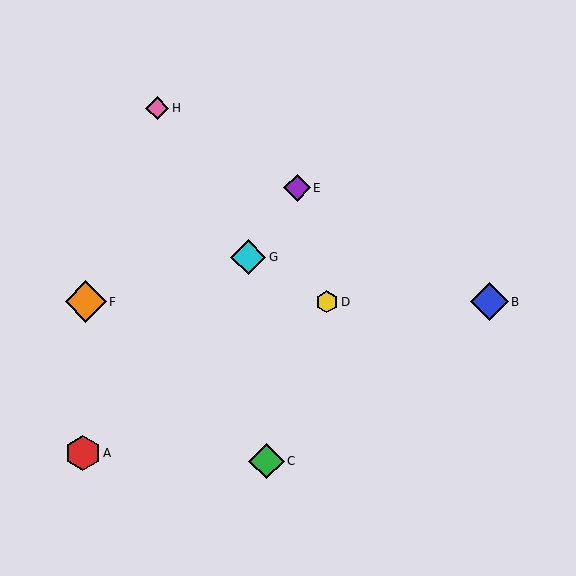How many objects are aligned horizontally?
3 objects (B, D, F) are aligned horizontally.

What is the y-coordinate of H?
Object H is at y≈108.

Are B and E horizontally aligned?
No, B is at y≈302 and E is at y≈188.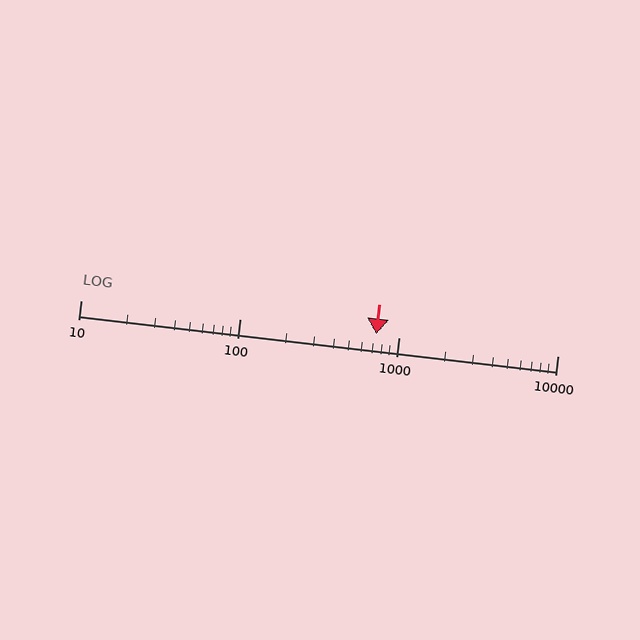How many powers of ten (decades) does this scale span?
The scale spans 3 decades, from 10 to 10000.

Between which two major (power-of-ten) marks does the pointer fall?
The pointer is between 100 and 1000.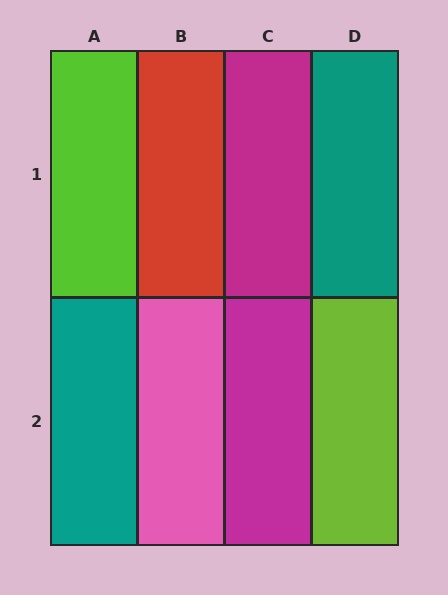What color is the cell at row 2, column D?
Lime.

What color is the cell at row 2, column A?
Teal.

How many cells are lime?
2 cells are lime.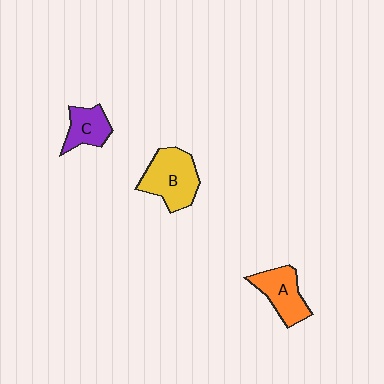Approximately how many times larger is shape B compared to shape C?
Approximately 1.7 times.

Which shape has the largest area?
Shape B (yellow).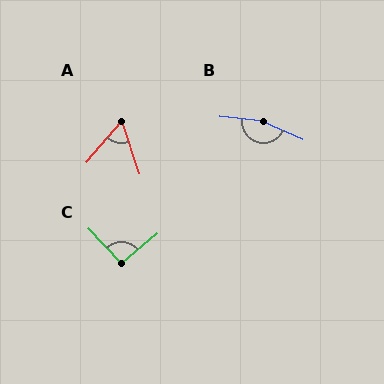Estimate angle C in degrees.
Approximately 93 degrees.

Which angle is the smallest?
A, at approximately 59 degrees.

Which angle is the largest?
B, at approximately 162 degrees.